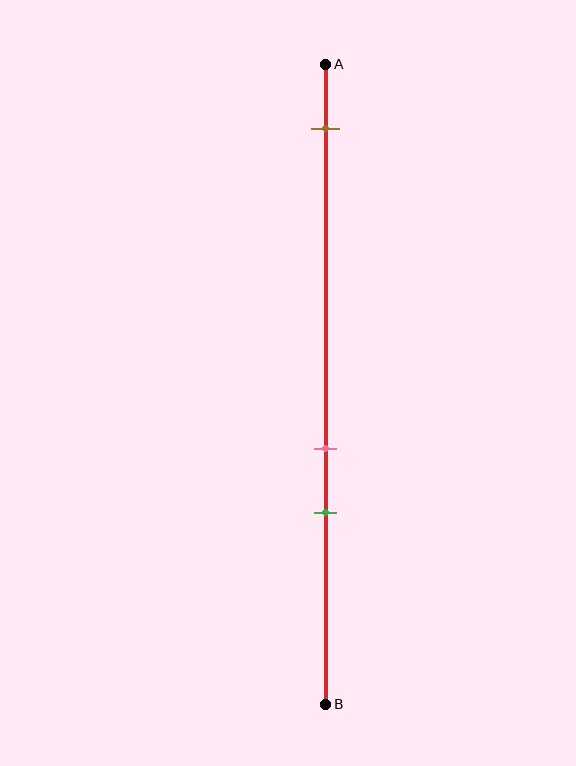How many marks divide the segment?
There are 3 marks dividing the segment.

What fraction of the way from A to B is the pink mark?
The pink mark is approximately 60% (0.6) of the way from A to B.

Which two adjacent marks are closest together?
The pink and green marks are the closest adjacent pair.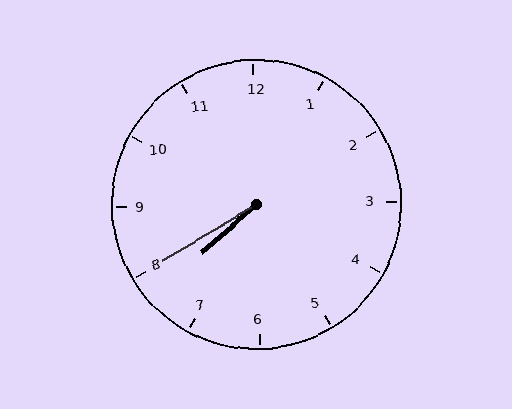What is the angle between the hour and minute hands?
Approximately 10 degrees.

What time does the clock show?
7:40.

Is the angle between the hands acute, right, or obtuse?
It is acute.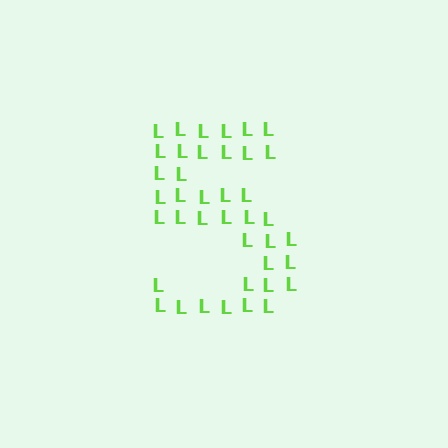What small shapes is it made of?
It is made of small letter L's.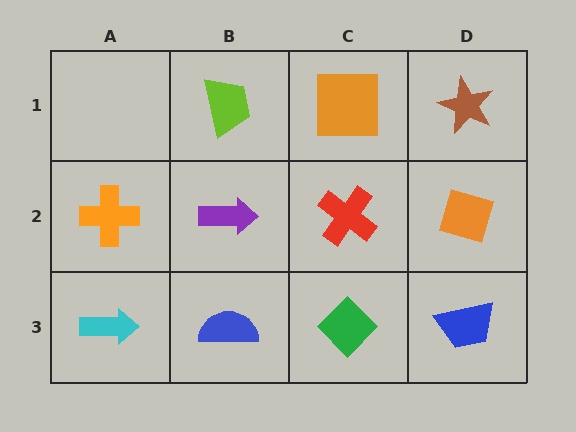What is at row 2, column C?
A red cross.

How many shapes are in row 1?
3 shapes.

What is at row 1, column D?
A brown star.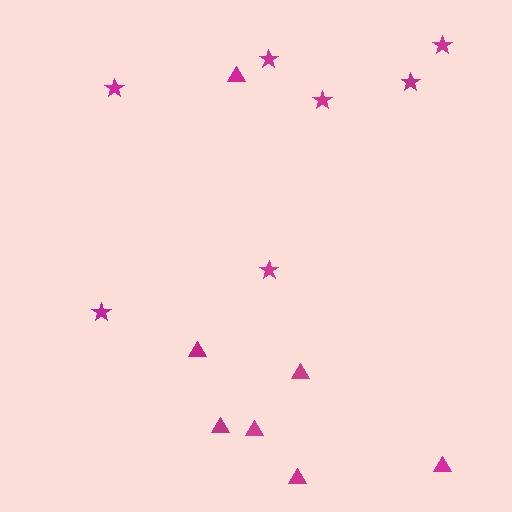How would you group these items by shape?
There are 2 groups: one group of triangles (7) and one group of stars (7).